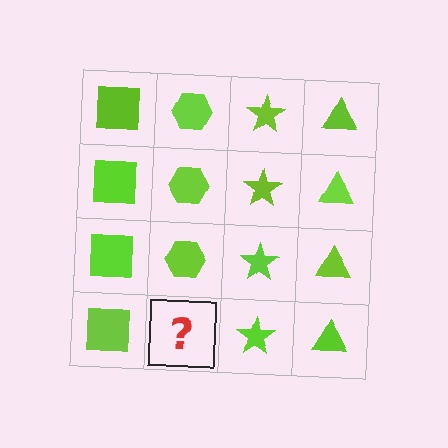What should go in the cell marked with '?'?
The missing cell should contain a lime hexagon.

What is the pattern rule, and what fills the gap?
The rule is that each column has a consistent shape. The gap should be filled with a lime hexagon.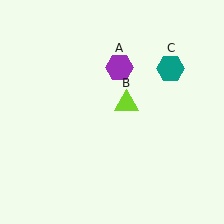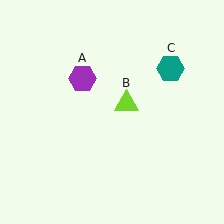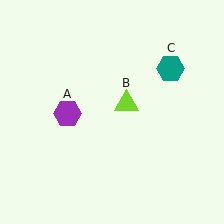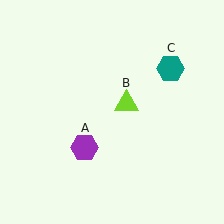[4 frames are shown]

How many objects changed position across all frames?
1 object changed position: purple hexagon (object A).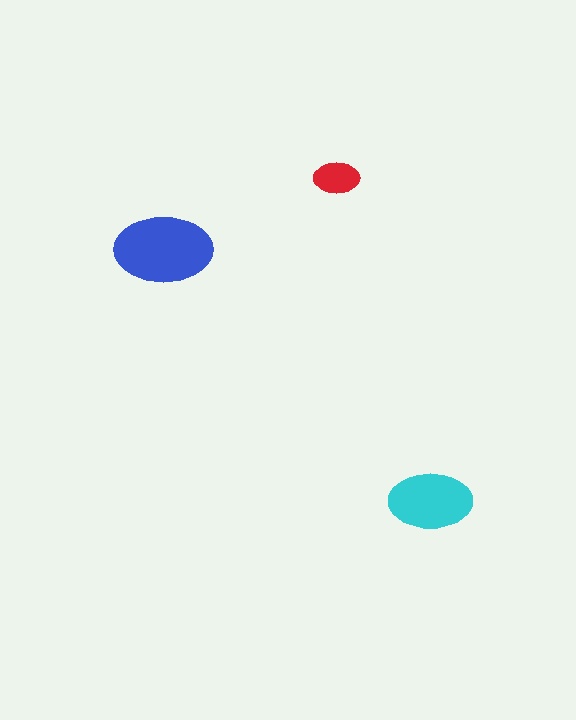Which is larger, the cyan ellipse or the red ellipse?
The cyan one.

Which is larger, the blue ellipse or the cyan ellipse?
The blue one.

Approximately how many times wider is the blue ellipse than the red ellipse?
About 2 times wider.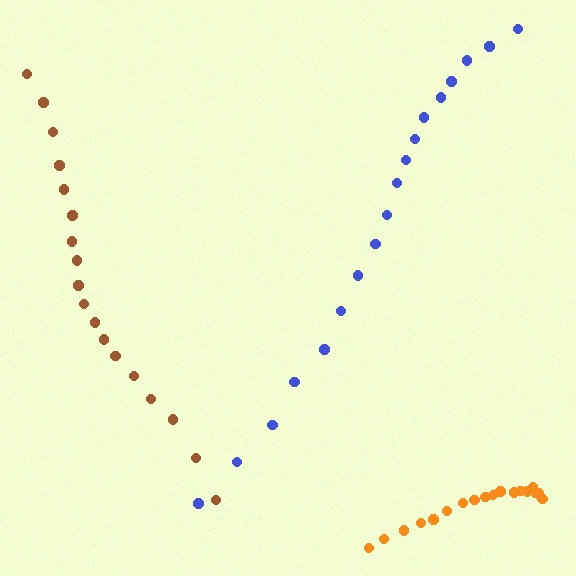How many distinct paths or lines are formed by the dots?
There are 3 distinct paths.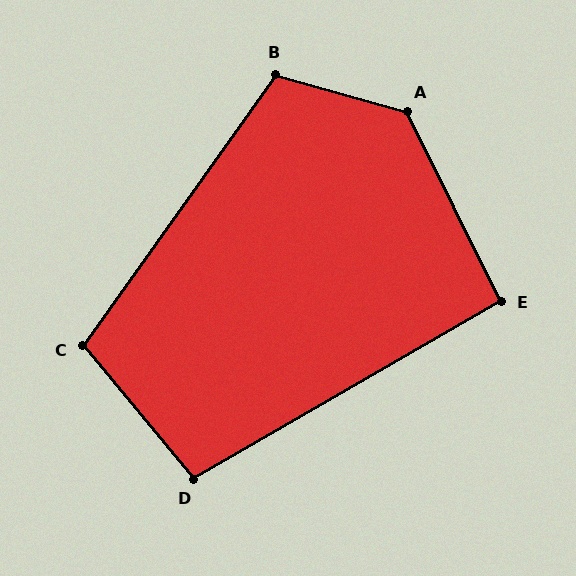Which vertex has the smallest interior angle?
E, at approximately 94 degrees.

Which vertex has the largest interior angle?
A, at approximately 132 degrees.